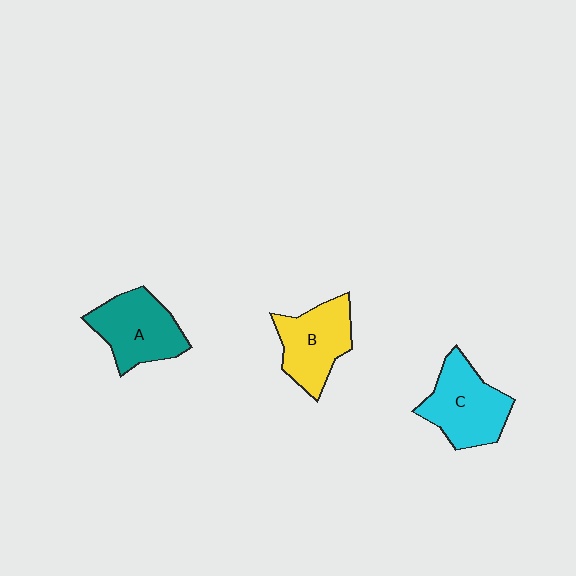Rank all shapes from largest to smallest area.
From largest to smallest: C (cyan), A (teal), B (yellow).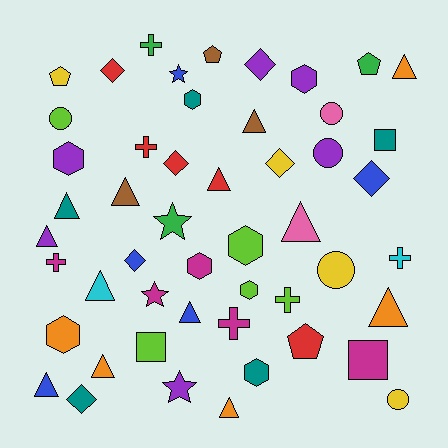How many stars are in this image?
There are 4 stars.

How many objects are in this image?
There are 50 objects.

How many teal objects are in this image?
There are 5 teal objects.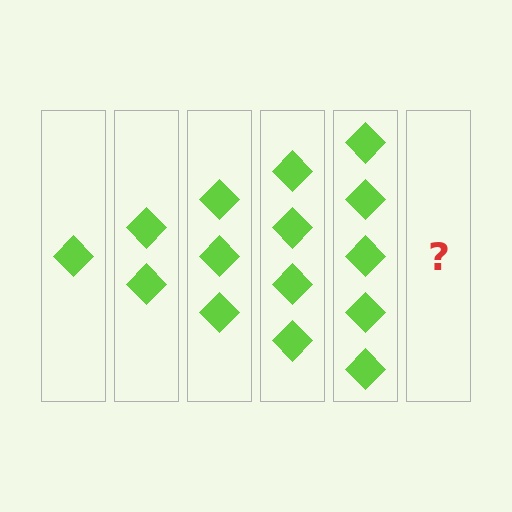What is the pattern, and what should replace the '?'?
The pattern is that each step adds one more diamond. The '?' should be 6 diamonds.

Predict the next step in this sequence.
The next step is 6 diamonds.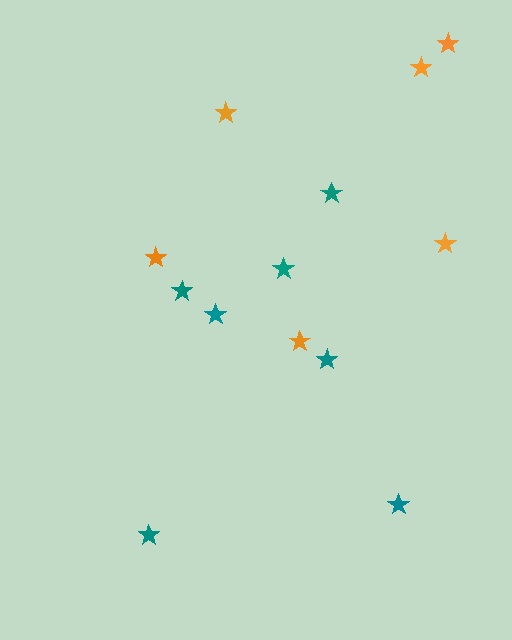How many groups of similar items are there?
There are 2 groups: one group of teal stars (7) and one group of orange stars (6).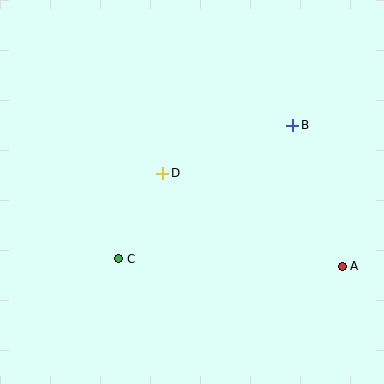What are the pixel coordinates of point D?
Point D is at (163, 173).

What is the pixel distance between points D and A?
The distance between D and A is 202 pixels.